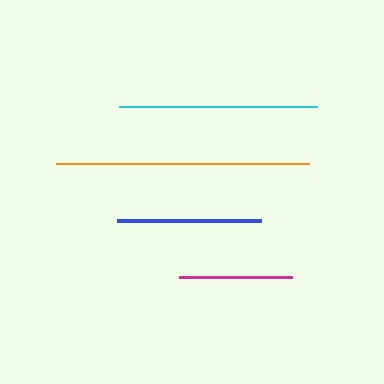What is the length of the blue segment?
The blue segment is approximately 143 pixels long.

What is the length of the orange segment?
The orange segment is approximately 252 pixels long.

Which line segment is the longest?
The orange line is the longest at approximately 252 pixels.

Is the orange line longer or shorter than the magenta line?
The orange line is longer than the magenta line.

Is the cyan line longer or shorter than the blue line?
The cyan line is longer than the blue line.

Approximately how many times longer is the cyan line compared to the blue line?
The cyan line is approximately 1.4 times the length of the blue line.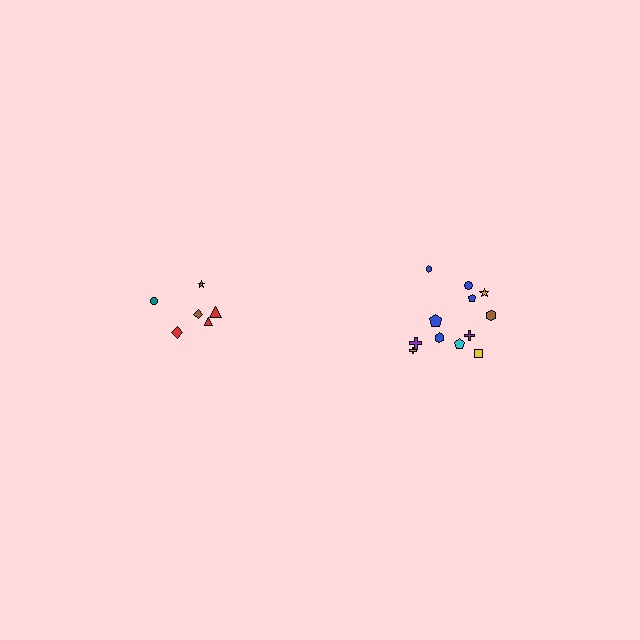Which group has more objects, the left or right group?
The right group.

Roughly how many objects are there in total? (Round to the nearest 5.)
Roughly 20 objects in total.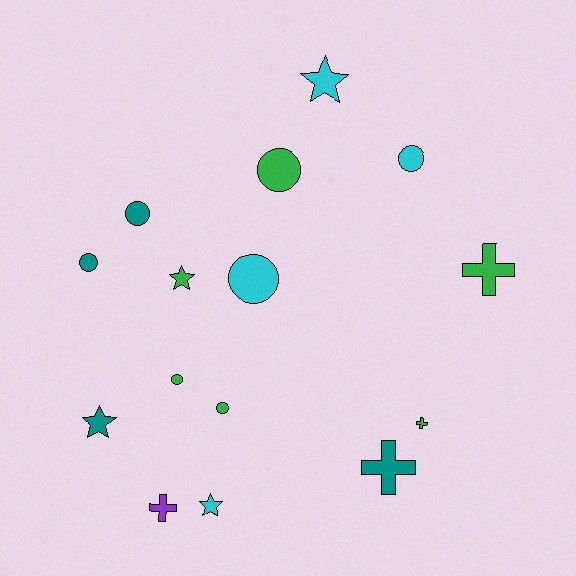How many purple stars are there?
There are no purple stars.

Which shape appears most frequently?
Circle, with 7 objects.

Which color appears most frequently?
Green, with 6 objects.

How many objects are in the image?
There are 15 objects.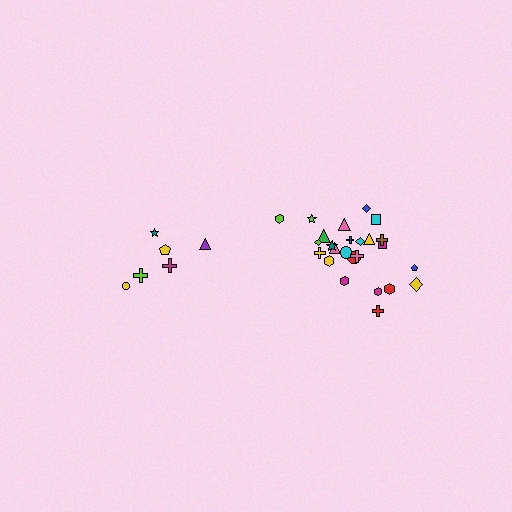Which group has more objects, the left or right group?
The right group.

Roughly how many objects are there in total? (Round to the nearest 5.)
Roughly 30 objects in total.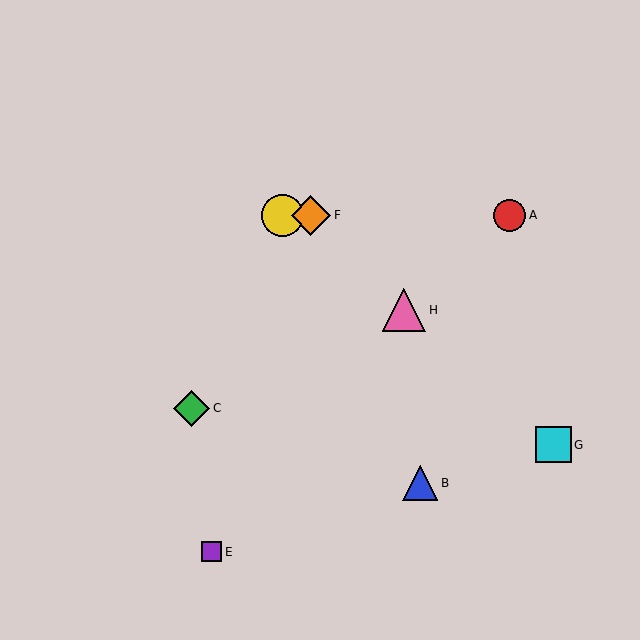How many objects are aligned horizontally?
3 objects (A, D, F) are aligned horizontally.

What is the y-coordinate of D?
Object D is at y≈215.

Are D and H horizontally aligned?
No, D is at y≈215 and H is at y≈310.